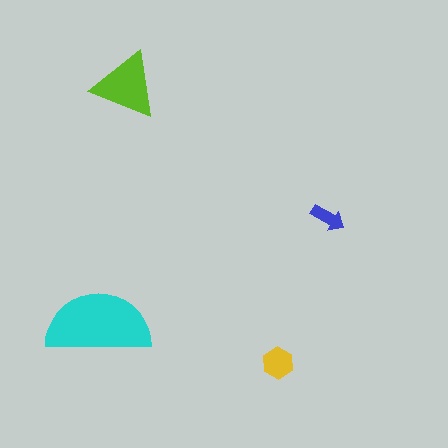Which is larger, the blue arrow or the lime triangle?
The lime triangle.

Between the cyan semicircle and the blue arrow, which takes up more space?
The cyan semicircle.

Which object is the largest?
The cyan semicircle.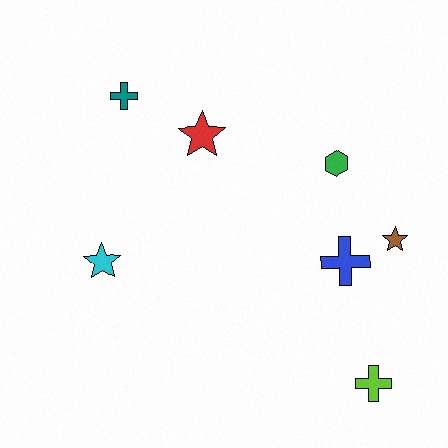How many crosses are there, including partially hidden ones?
There are 3 crosses.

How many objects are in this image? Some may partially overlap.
There are 7 objects.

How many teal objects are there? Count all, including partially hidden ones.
There is 1 teal object.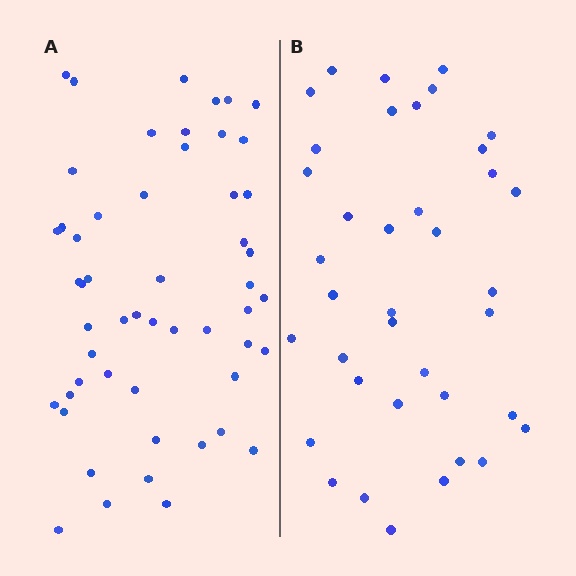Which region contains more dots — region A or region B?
Region A (the left region) has more dots.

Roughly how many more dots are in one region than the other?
Region A has approximately 15 more dots than region B.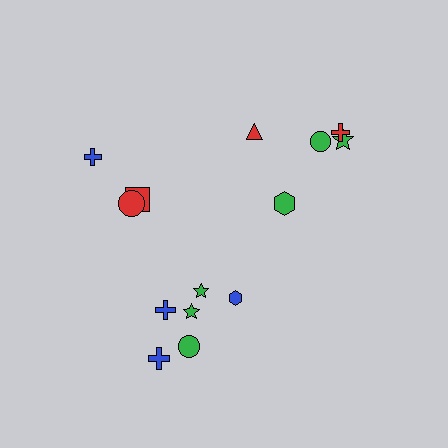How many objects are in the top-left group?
There are 3 objects.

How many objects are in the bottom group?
There are 6 objects.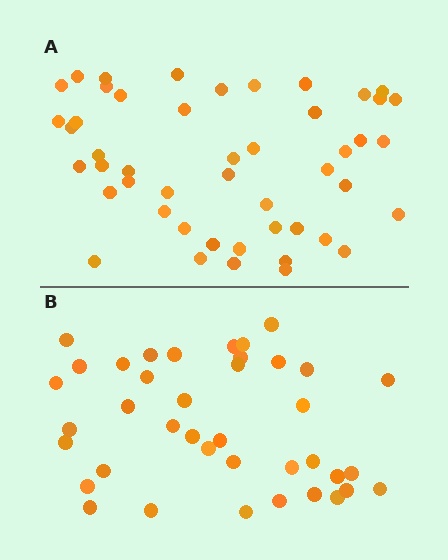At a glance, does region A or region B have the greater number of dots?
Region A (the top region) has more dots.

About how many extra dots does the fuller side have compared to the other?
Region A has roughly 8 or so more dots than region B.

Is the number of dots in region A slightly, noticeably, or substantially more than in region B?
Region A has only slightly more — the two regions are fairly close. The ratio is roughly 1.2 to 1.